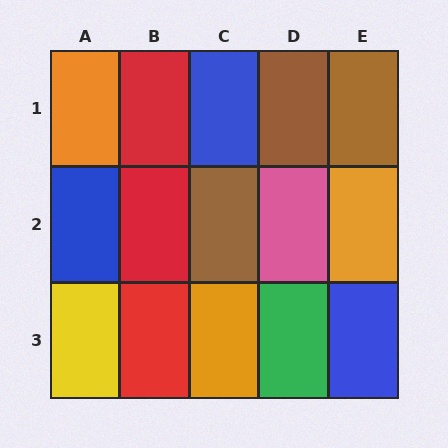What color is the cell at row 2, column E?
Orange.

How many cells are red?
3 cells are red.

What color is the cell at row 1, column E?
Brown.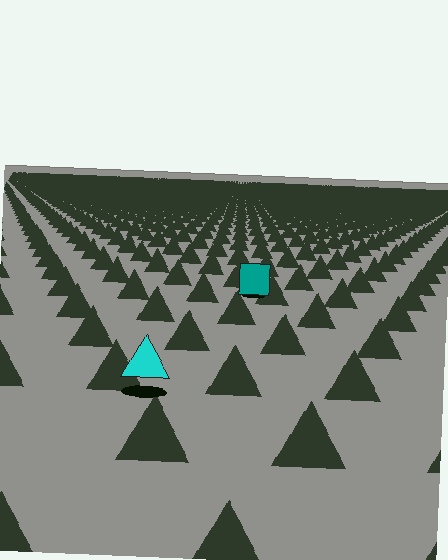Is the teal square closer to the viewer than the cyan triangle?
No. The cyan triangle is closer — you can tell from the texture gradient: the ground texture is coarser near it.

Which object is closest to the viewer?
The cyan triangle is closest. The texture marks near it are larger and more spread out.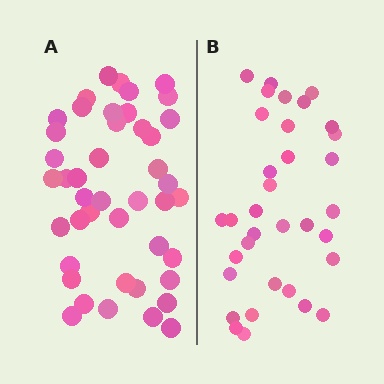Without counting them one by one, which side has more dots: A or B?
Region A (the left region) has more dots.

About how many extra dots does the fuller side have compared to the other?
Region A has roughly 10 or so more dots than region B.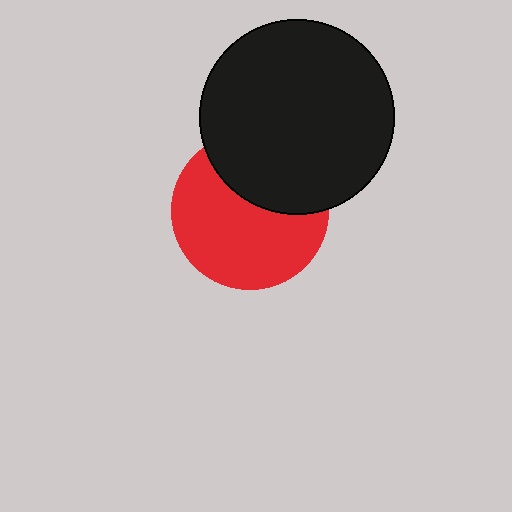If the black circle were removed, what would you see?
You would see the complete red circle.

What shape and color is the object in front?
The object in front is a black circle.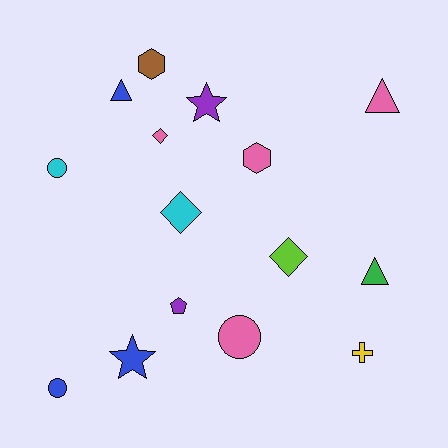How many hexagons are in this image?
There are 2 hexagons.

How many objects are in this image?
There are 15 objects.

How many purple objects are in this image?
There are 2 purple objects.